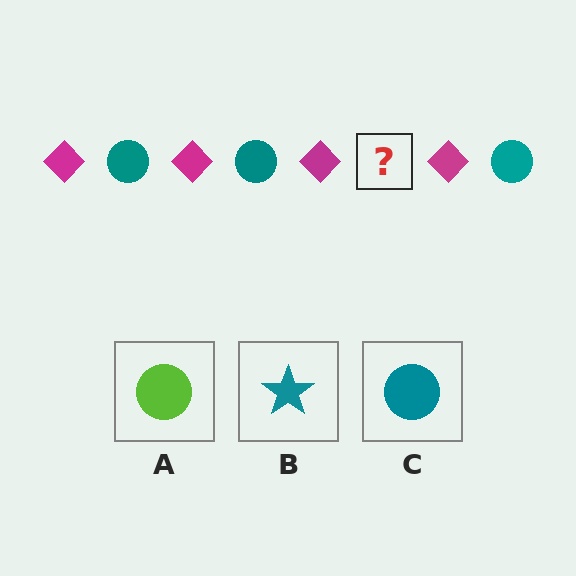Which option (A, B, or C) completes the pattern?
C.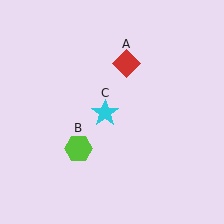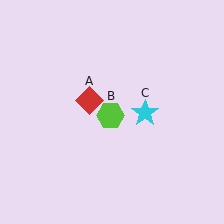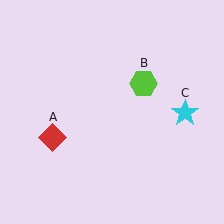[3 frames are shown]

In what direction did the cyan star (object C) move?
The cyan star (object C) moved right.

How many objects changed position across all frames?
3 objects changed position: red diamond (object A), lime hexagon (object B), cyan star (object C).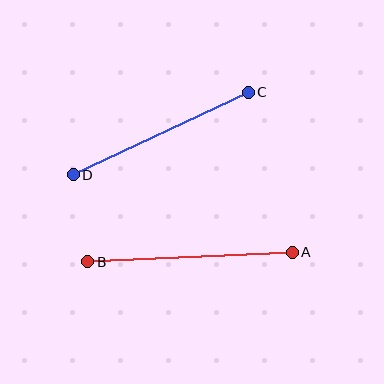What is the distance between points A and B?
The distance is approximately 205 pixels.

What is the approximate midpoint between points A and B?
The midpoint is at approximately (190, 257) pixels.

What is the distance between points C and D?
The distance is approximately 194 pixels.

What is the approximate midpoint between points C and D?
The midpoint is at approximately (161, 133) pixels.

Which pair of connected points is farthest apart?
Points A and B are farthest apart.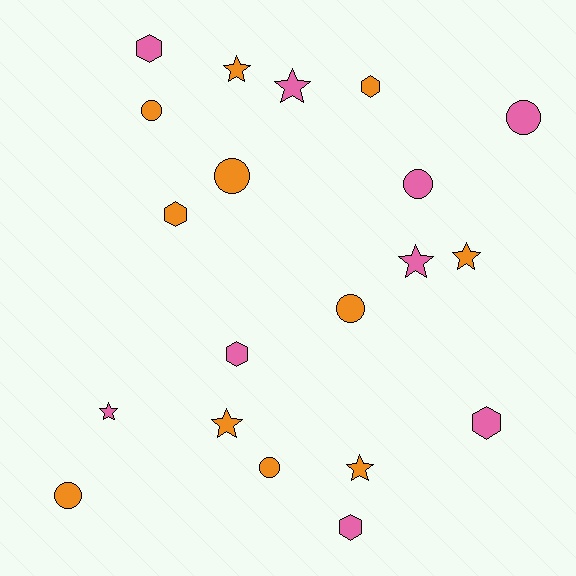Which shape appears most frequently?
Circle, with 7 objects.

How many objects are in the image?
There are 20 objects.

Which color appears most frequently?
Orange, with 11 objects.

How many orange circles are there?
There are 5 orange circles.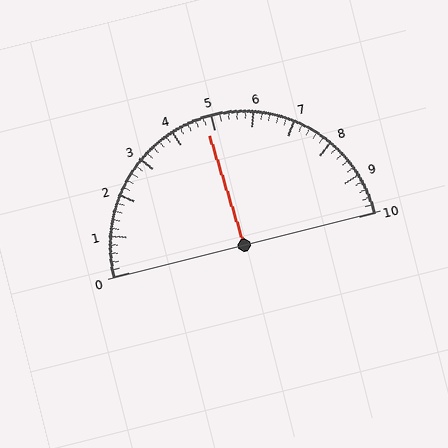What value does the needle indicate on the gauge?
The needle indicates approximately 4.8.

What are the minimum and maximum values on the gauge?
The gauge ranges from 0 to 10.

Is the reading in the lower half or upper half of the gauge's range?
The reading is in the lower half of the range (0 to 10).